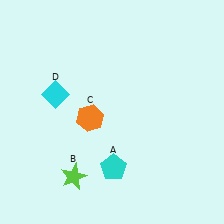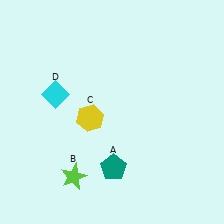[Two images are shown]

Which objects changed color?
A changed from cyan to teal. C changed from orange to yellow.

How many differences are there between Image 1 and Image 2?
There are 2 differences between the two images.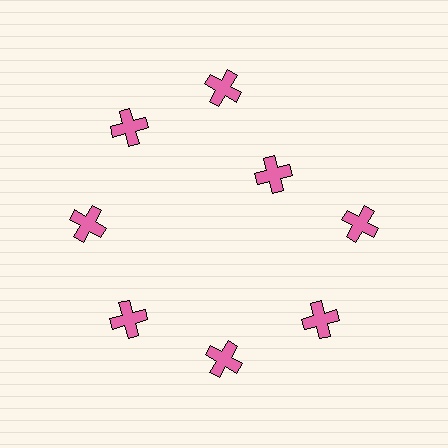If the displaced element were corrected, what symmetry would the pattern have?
It would have 8-fold rotational symmetry — the pattern would map onto itself every 45 degrees.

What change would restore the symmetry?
The symmetry would be restored by moving it outward, back onto the ring so that all 8 crosses sit at equal angles and equal distance from the center.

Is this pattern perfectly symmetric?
No. The 8 pink crosses are arranged in a ring, but one element near the 2 o'clock position is pulled inward toward the center, breaking the 8-fold rotational symmetry.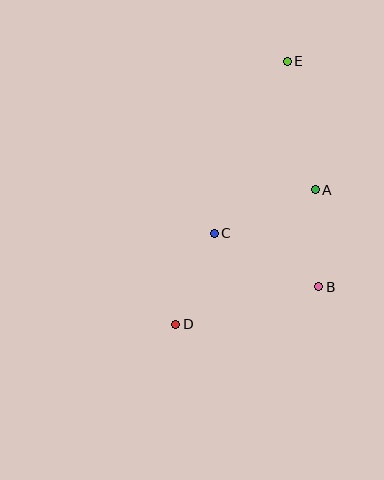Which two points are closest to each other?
Points A and B are closest to each other.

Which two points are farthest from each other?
Points D and E are farthest from each other.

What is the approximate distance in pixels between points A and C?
The distance between A and C is approximately 110 pixels.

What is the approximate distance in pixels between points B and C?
The distance between B and C is approximately 117 pixels.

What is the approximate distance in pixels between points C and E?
The distance between C and E is approximately 187 pixels.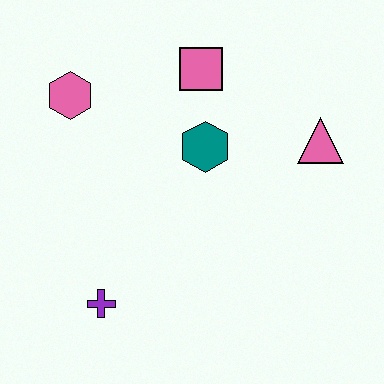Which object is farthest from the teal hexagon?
The purple cross is farthest from the teal hexagon.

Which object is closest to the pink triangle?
The teal hexagon is closest to the pink triangle.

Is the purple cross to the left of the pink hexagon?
No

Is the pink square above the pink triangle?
Yes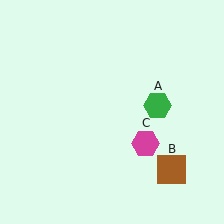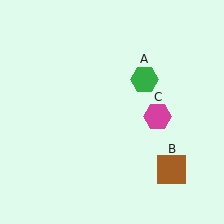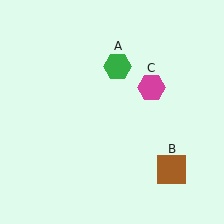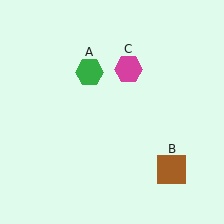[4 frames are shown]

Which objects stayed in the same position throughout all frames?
Brown square (object B) remained stationary.